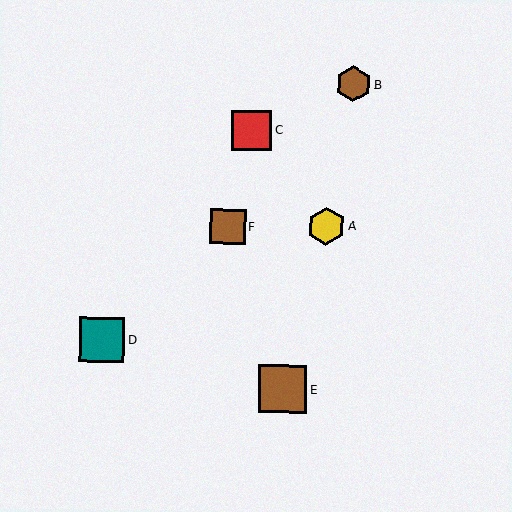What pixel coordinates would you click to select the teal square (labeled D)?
Click at (102, 340) to select the teal square D.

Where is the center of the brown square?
The center of the brown square is at (283, 389).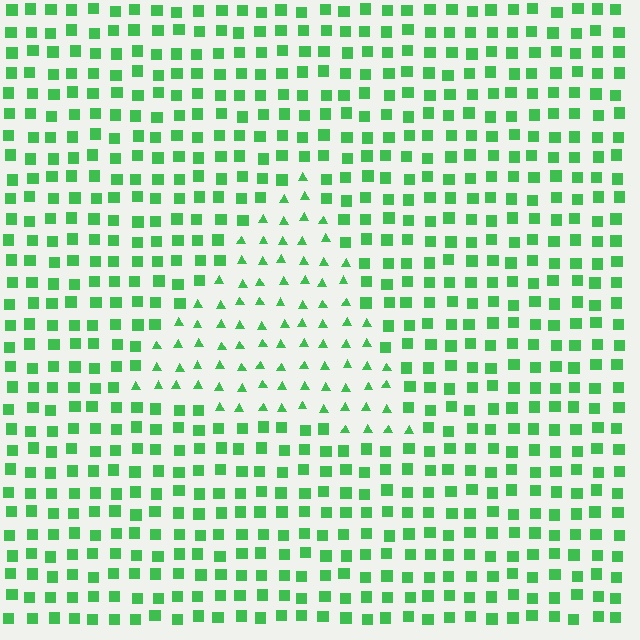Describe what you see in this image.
The image is filled with small green elements arranged in a uniform grid. A triangle-shaped region contains triangles, while the surrounding area contains squares. The boundary is defined purely by the change in element shape.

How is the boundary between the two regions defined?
The boundary is defined by a change in element shape: triangles inside vs. squares outside. All elements share the same color and spacing.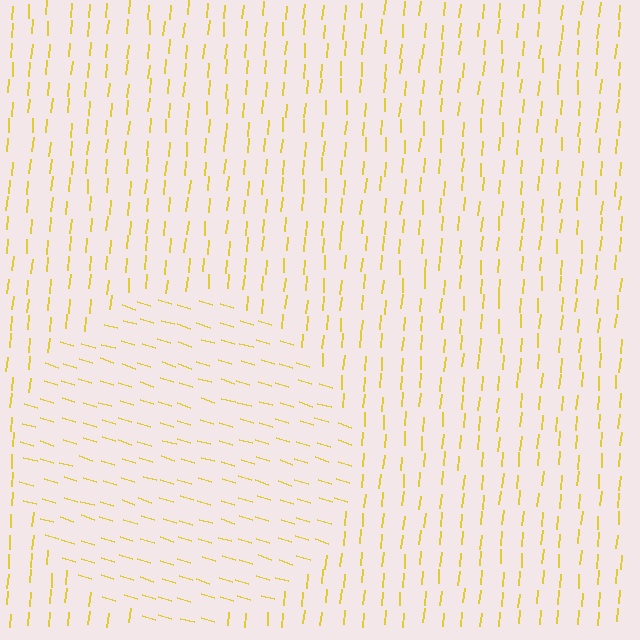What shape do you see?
I see a circle.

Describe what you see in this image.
The image is filled with small yellow line segments. A circle region in the image has lines oriented differently from the surrounding lines, creating a visible texture boundary.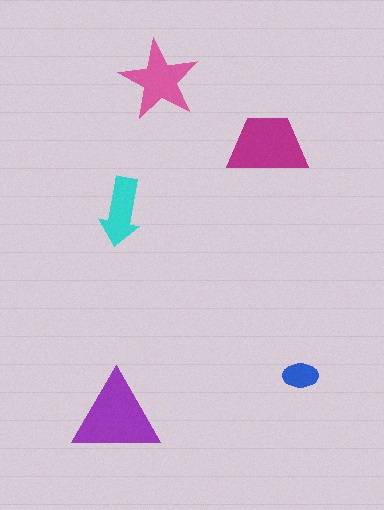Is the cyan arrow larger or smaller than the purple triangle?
Smaller.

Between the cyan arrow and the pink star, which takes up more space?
The pink star.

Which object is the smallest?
The blue ellipse.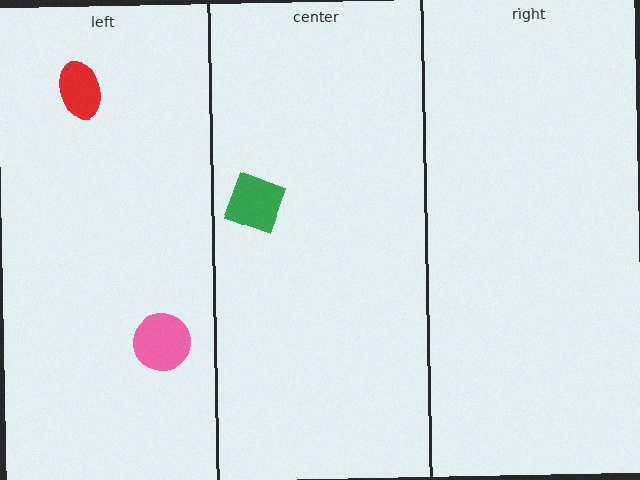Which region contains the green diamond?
The center region.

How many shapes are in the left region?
2.